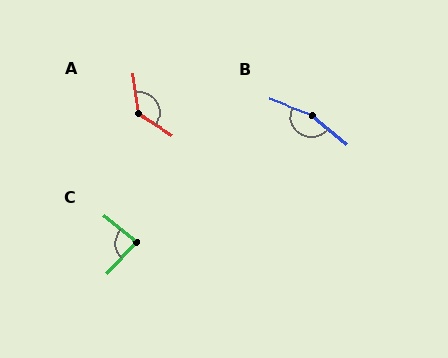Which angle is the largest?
B, at approximately 161 degrees.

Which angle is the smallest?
C, at approximately 85 degrees.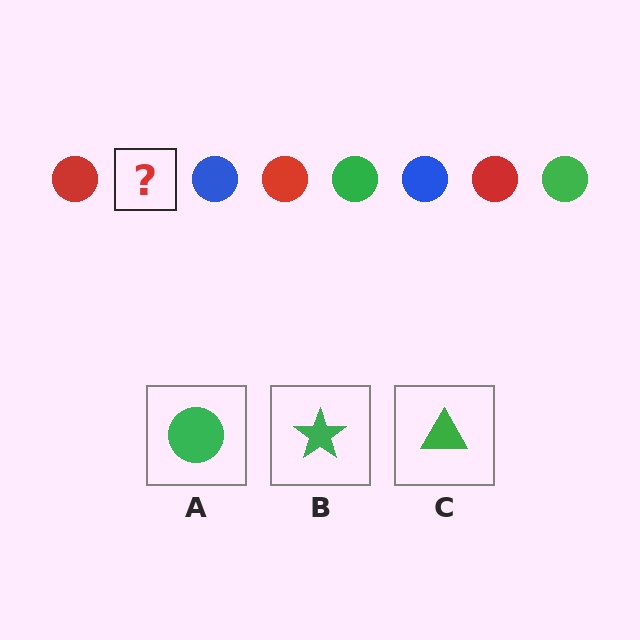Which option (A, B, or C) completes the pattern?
A.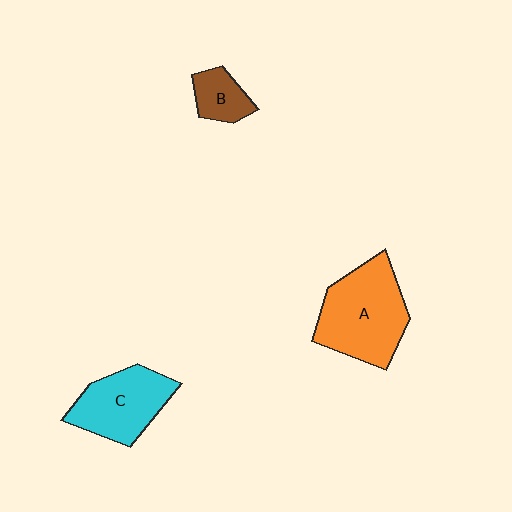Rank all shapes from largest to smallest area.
From largest to smallest: A (orange), C (cyan), B (brown).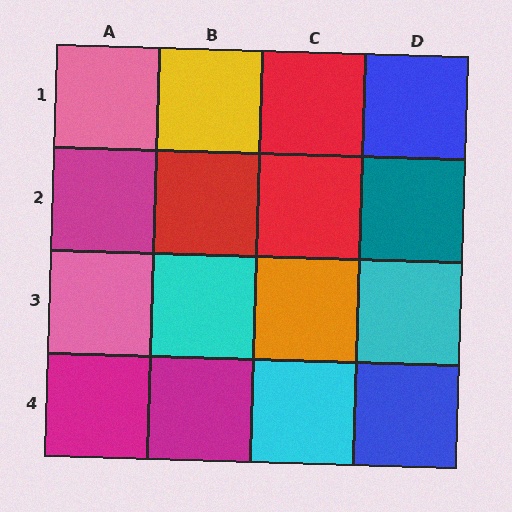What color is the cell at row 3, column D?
Cyan.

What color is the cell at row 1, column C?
Red.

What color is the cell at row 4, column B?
Magenta.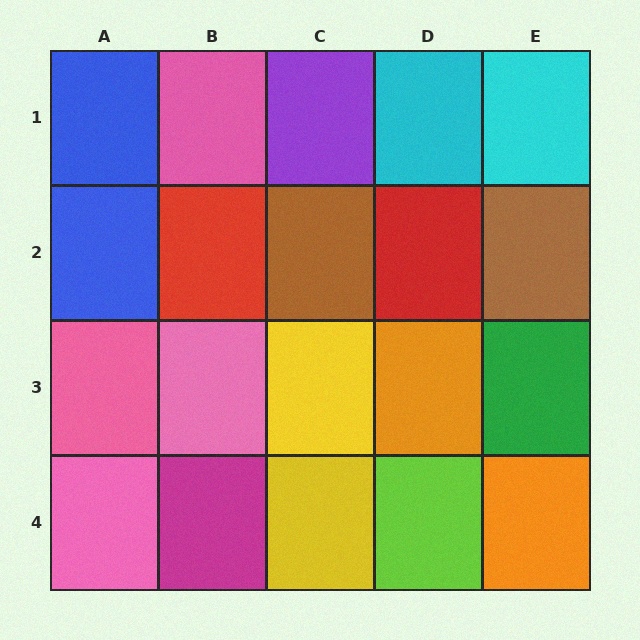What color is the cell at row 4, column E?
Orange.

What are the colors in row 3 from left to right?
Pink, pink, yellow, orange, green.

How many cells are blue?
2 cells are blue.